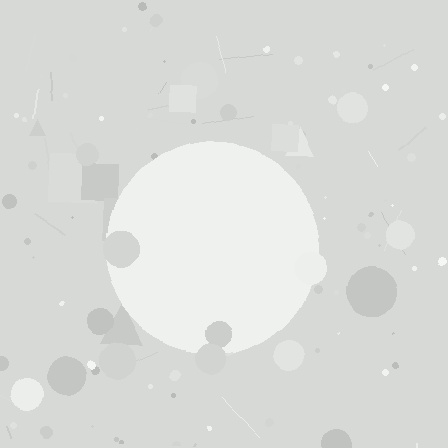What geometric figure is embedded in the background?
A circle is embedded in the background.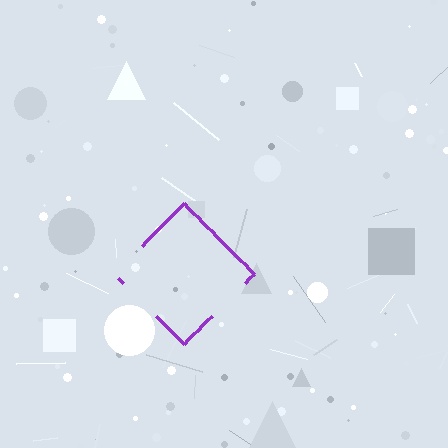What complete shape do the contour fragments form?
The contour fragments form a diamond.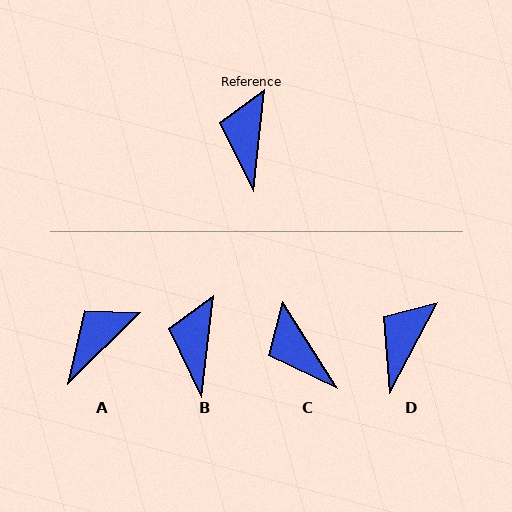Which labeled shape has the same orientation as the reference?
B.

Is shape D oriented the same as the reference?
No, it is off by about 22 degrees.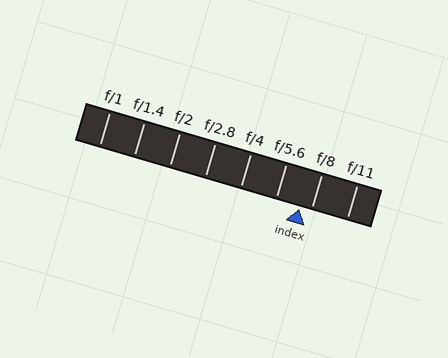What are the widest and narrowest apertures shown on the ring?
The widest aperture shown is f/1 and the narrowest is f/11.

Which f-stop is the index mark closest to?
The index mark is closest to f/8.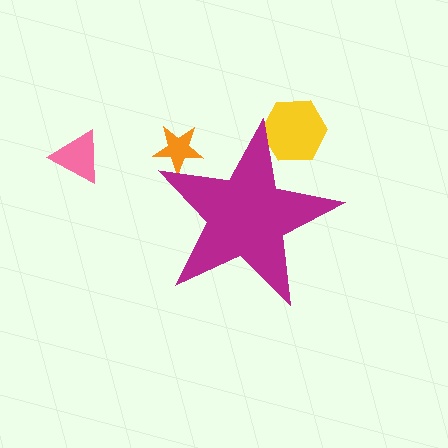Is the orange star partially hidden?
Yes, the orange star is partially hidden behind the magenta star.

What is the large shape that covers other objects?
A magenta star.